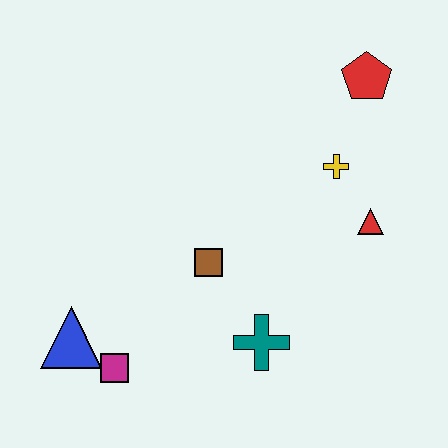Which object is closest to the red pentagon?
The yellow cross is closest to the red pentagon.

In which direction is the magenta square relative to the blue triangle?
The magenta square is to the right of the blue triangle.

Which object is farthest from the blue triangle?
The red pentagon is farthest from the blue triangle.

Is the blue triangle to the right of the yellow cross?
No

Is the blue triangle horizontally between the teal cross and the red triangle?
No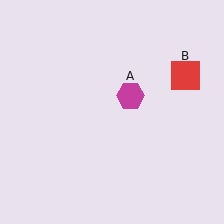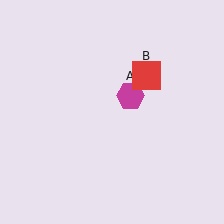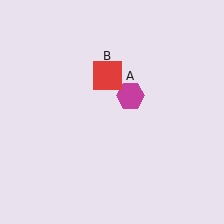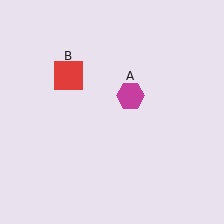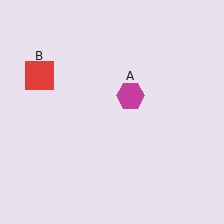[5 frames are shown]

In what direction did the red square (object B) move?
The red square (object B) moved left.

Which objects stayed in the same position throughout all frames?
Magenta hexagon (object A) remained stationary.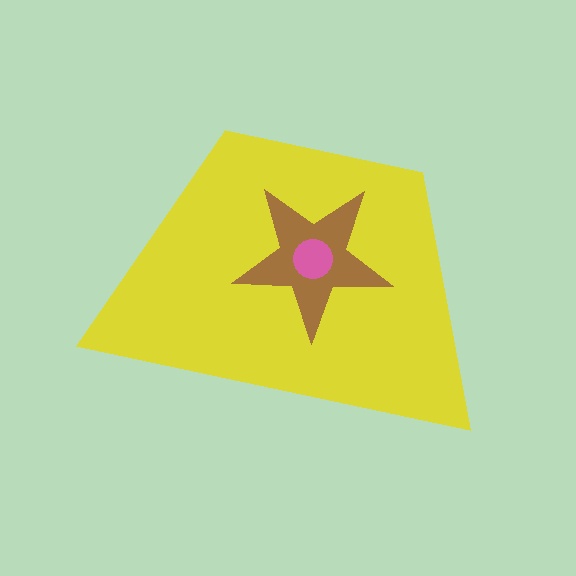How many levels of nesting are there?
3.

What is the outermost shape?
The yellow trapezoid.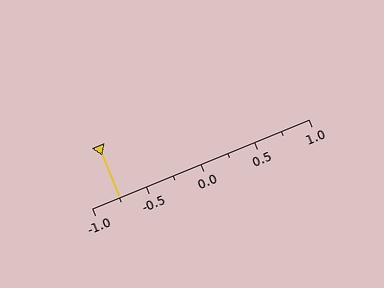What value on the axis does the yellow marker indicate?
The marker indicates approximately -0.75.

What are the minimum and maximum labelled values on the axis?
The axis runs from -1.0 to 1.0.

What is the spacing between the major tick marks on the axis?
The major ticks are spaced 0.5 apart.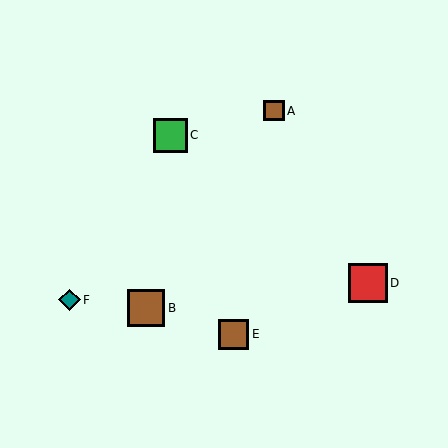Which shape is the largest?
The red square (labeled D) is the largest.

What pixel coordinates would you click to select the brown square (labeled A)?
Click at (274, 111) to select the brown square A.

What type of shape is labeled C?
Shape C is a green square.